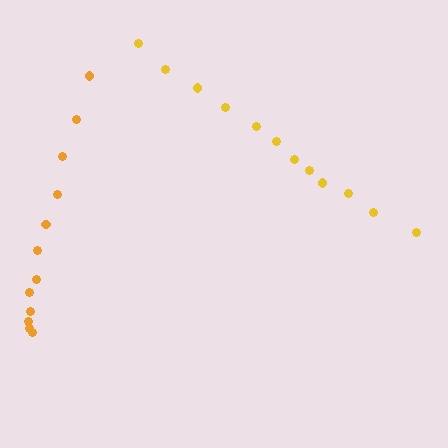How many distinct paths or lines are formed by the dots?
There are 2 distinct paths.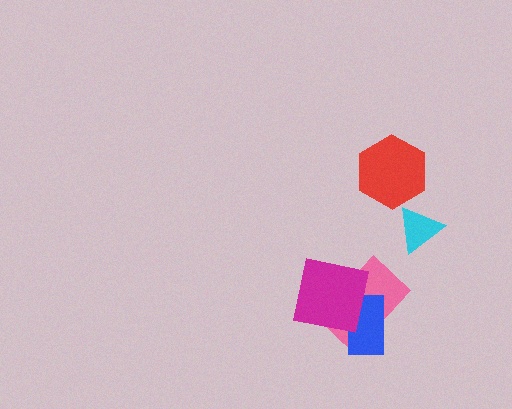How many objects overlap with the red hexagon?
0 objects overlap with the red hexagon.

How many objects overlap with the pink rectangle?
2 objects overlap with the pink rectangle.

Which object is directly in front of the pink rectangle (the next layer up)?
The blue rectangle is directly in front of the pink rectangle.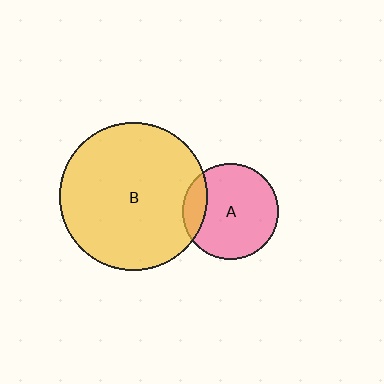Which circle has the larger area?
Circle B (yellow).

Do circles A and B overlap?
Yes.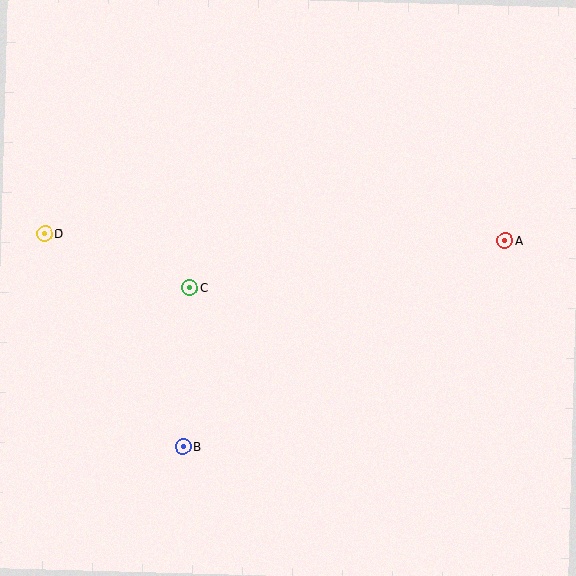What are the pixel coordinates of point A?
Point A is at (505, 240).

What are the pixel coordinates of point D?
Point D is at (45, 234).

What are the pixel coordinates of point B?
Point B is at (183, 446).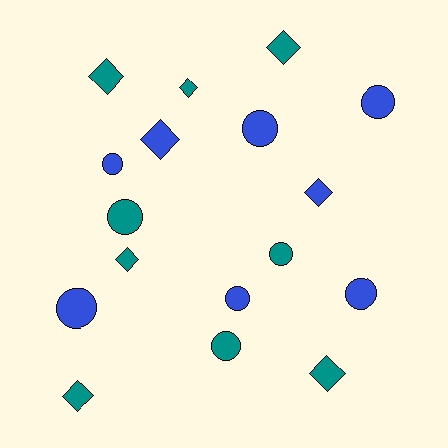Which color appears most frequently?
Teal, with 9 objects.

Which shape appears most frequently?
Circle, with 9 objects.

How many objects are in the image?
There are 17 objects.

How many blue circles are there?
There are 6 blue circles.